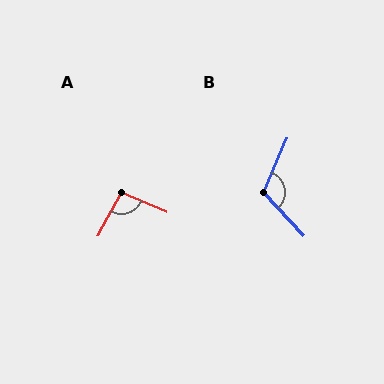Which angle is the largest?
B, at approximately 114 degrees.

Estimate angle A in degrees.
Approximately 95 degrees.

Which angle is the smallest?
A, at approximately 95 degrees.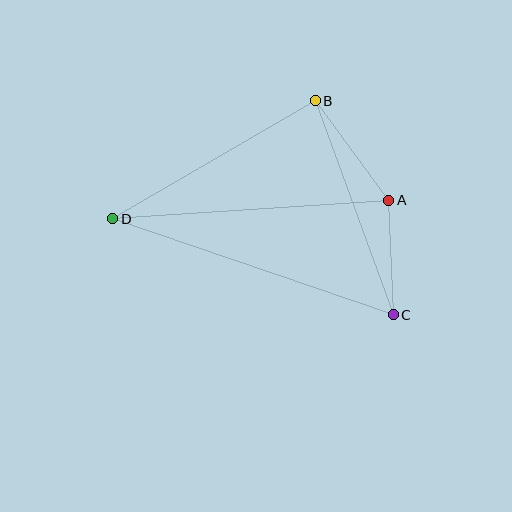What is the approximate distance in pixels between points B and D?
The distance between B and D is approximately 234 pixels.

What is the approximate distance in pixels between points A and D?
The distance between A and D is approximately 277 pixels.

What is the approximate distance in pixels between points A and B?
The distance between A and B is approximately 124 pixels.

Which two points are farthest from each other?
Points C and D are farthest from each other.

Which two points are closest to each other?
Points A and C are closest to each other.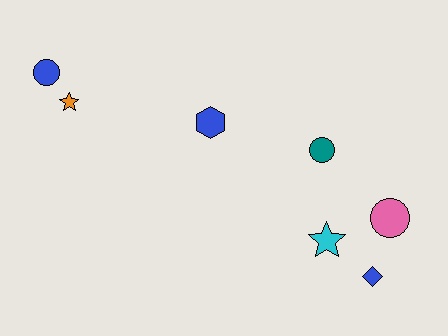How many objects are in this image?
There are 7 objects.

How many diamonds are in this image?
There is 1 diamond.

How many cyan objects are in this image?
There is 1 cyan object.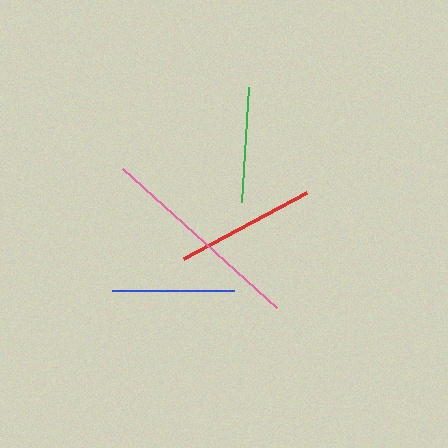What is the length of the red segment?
The red segment is approximately 139 pixels long.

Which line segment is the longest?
The pink line is the longest at approximately 208 pixels.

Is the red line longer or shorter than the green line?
The red line is longer than the green line.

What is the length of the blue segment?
The blue segment is approximately 121 pixels long.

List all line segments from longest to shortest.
From longest to shortest: pink, red, blue, green.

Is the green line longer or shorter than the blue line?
The blue line is longer than the green line.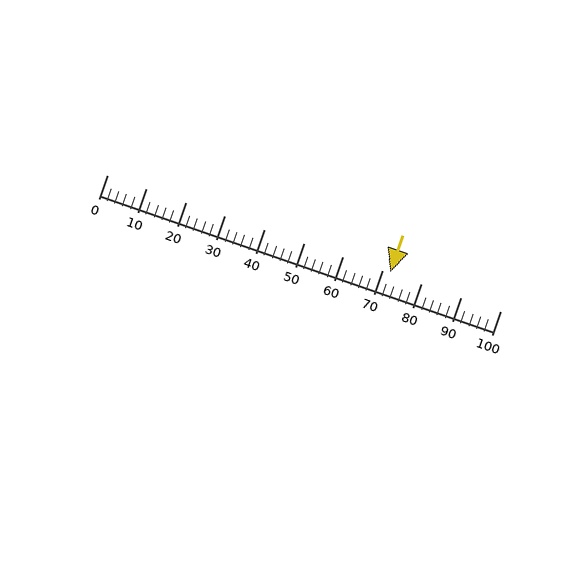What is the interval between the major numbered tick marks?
The major tick marks are spaced 10 units apart.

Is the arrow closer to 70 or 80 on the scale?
The arrow is closer to 70.